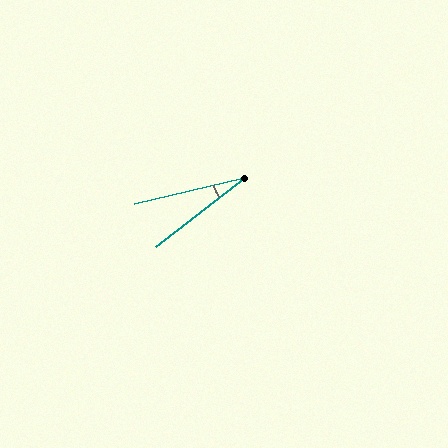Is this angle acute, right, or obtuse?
It is acute.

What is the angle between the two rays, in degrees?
Approximately 24 degrees.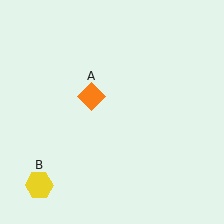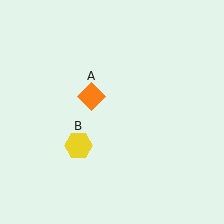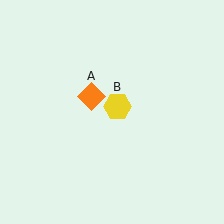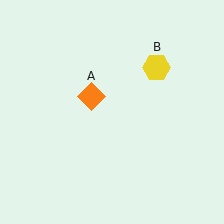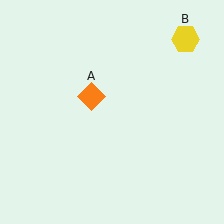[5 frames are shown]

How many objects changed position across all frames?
1 object changed position: yellow hexagon (object B).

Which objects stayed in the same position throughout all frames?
Orange diamond (object A) remained stationary.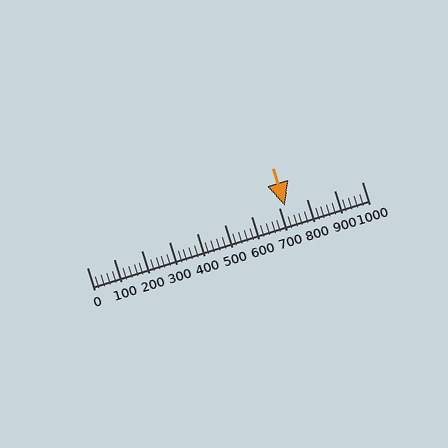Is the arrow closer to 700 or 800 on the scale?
The arrow is closer to 700.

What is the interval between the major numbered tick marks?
The major tick marks are spaced 100 units apart.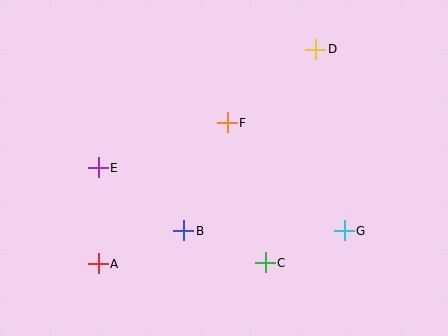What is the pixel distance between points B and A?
The distance between B and A is 91 pixels.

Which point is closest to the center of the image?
Point F at (227, 123) is closest to the center.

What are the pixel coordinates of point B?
Point B is at (184, 231).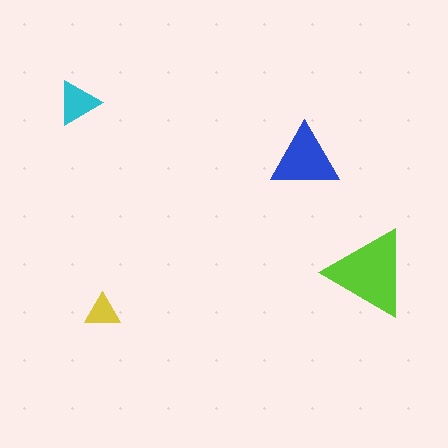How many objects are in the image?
There are 4 objects in the image.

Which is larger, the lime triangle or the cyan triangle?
The lime one.